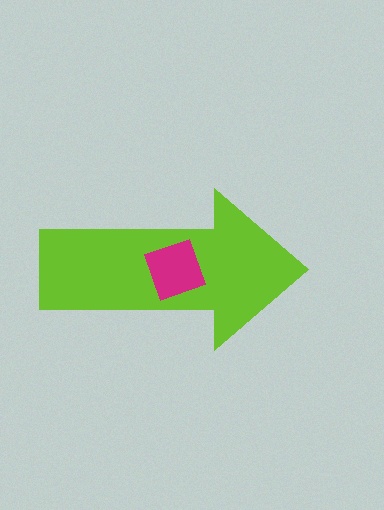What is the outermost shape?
The lime arrow.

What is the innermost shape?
The magenta square.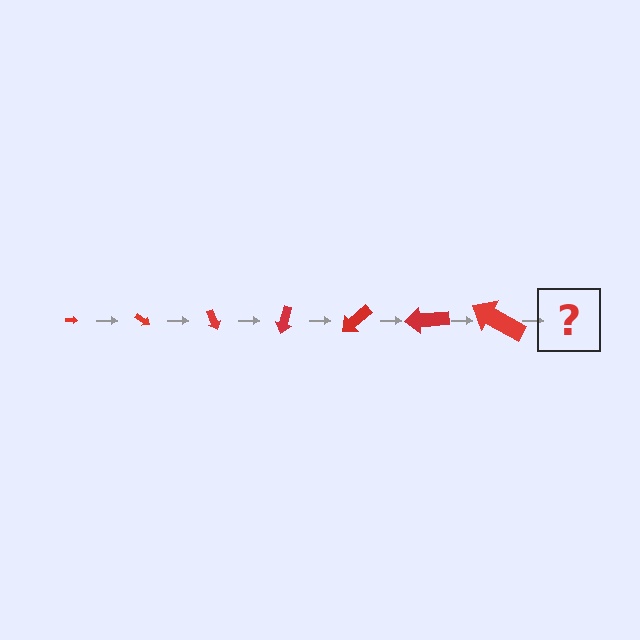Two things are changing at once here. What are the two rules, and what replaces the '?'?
The two rules are that the arrow grows larger each step and it rotates 35 degrees each step. The '?' should be an arrow, larger than the previous one and rotated 245 degrees from the start.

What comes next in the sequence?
The next element should be an arrow, larger than the previous one and rotated 245 degrees from the start.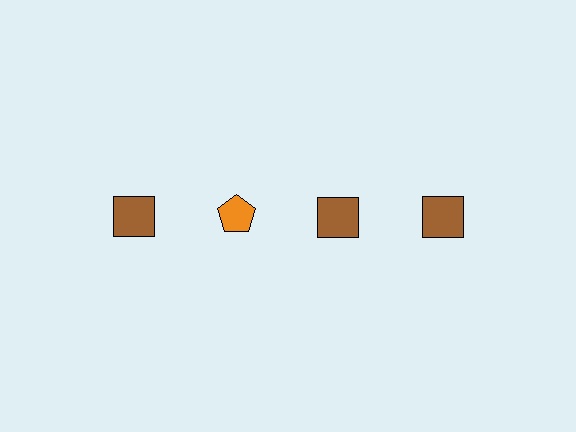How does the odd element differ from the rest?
It differs in both color (orange instead of brown) and shape (pentagon instead of square).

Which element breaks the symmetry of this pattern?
The orange pentagon in the top row, second from left column breaks the symmetry. All other shapes are brown squares.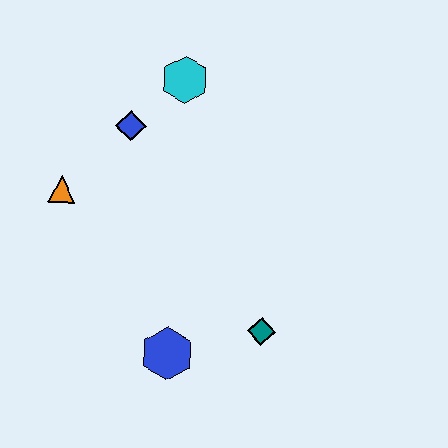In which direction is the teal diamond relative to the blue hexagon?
The teal diamond is to the right of the blue hexagon.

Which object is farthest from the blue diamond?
The teal diamond is farthest from the blue diamond.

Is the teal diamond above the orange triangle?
No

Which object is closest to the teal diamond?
The blue hexagon is closest to the teal diamond.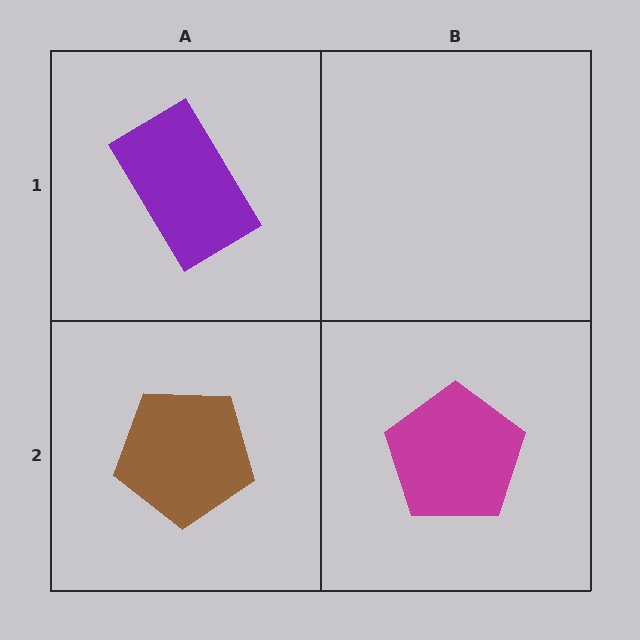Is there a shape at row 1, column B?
No, that cell is empty.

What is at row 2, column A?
A brown pentagon.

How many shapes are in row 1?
1 shape.